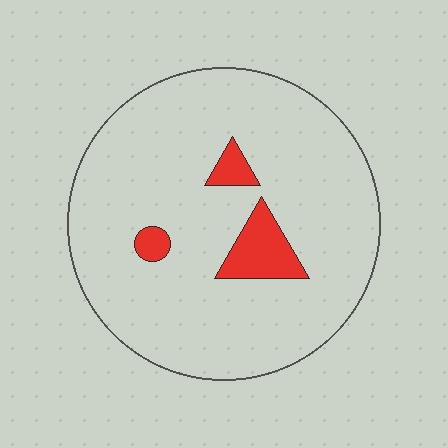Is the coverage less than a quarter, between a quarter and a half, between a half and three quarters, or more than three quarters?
Less than a quarter.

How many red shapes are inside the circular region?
3.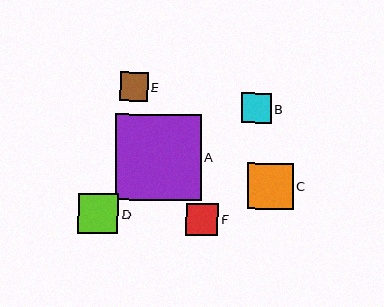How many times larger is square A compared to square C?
Square A is approximately 1.9 times the size of square C.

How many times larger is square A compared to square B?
Square A is approximately 2.8 times the size of square B.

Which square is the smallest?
Square E is the smallest with a size of approximately 28 pixels.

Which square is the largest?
Square A is the largest with a size of approximately 86 pixels.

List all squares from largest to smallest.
From largest to smallest: A, C, D, F, B, E.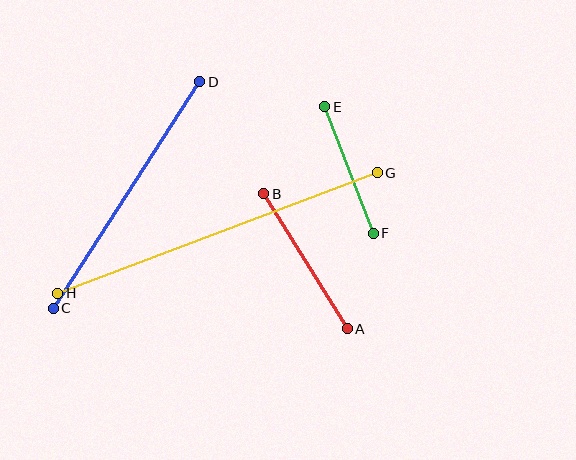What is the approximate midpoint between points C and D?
The midpoint is at approximately (126, 195) pixels.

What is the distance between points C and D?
The distance is approximately 270 pixels.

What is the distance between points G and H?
The distance is approximately 341 pixels.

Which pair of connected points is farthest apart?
Points G and H are farthest apart.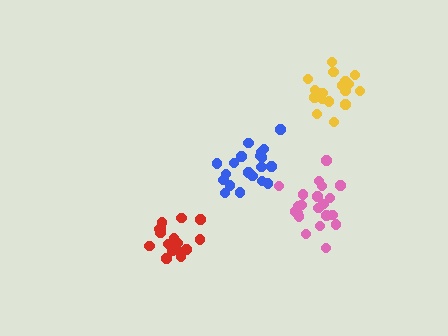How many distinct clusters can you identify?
There are 4 distinct clusters.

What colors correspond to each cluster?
The clusters are colored: pink, blue, red, yellow.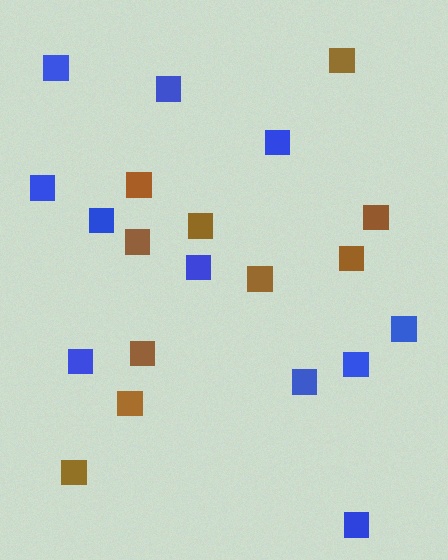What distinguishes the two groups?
There are 2 groups: one group of brown squares (10) and one group of blue squares (11).